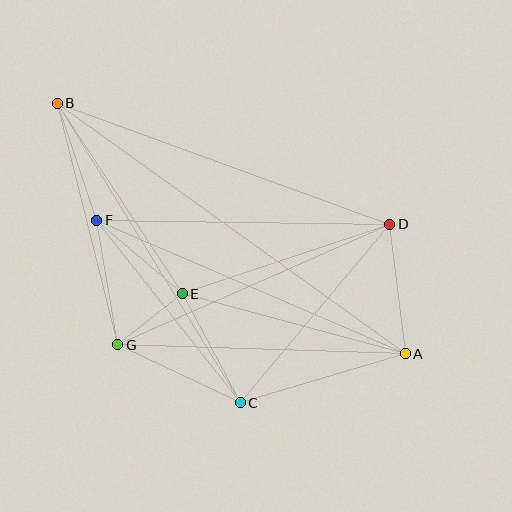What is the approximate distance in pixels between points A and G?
The distance between A and G is approximately 288 pixels.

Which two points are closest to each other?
Points E and G are closest to each other.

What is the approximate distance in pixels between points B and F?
The distance between B and F is approximately 123 pixels.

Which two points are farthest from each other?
Points A and B are farthest from each other.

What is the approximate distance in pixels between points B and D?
The distance between B and D is approximately 354 pixels.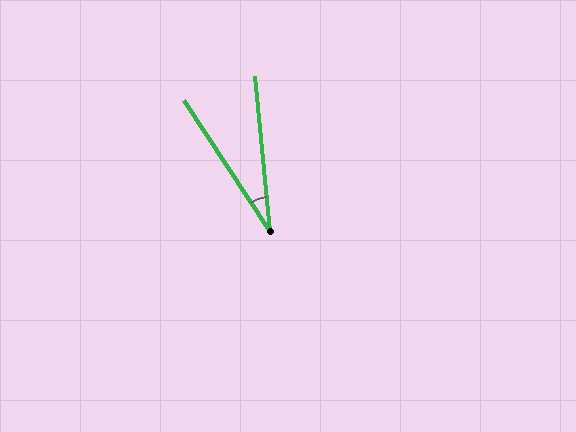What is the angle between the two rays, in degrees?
Approximately 28 degrees.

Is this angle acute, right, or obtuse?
It is acute.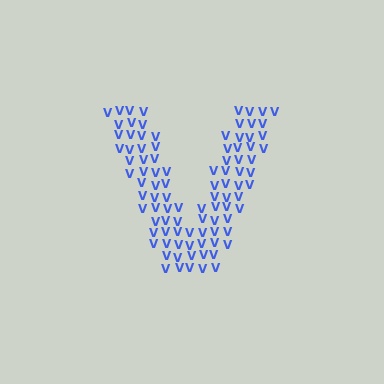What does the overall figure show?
The overall figure shows the letter V.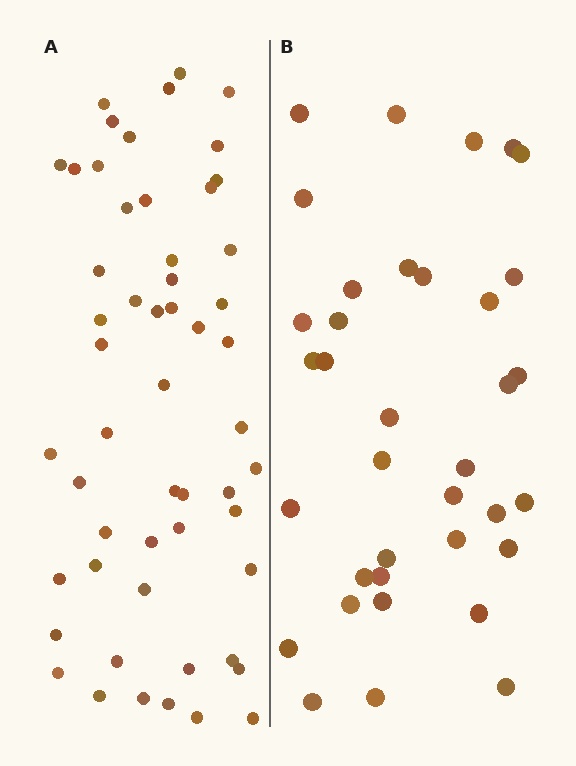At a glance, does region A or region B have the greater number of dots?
Region A (the left region) has more dots.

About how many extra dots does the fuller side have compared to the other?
Region A has approximately 20 more dots than region B.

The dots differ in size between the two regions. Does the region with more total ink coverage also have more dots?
No. Region B has more total ink coverage because its dots are larger, but region A actually contains more individual dots. Total area can be misleading — the number of items is what matters here.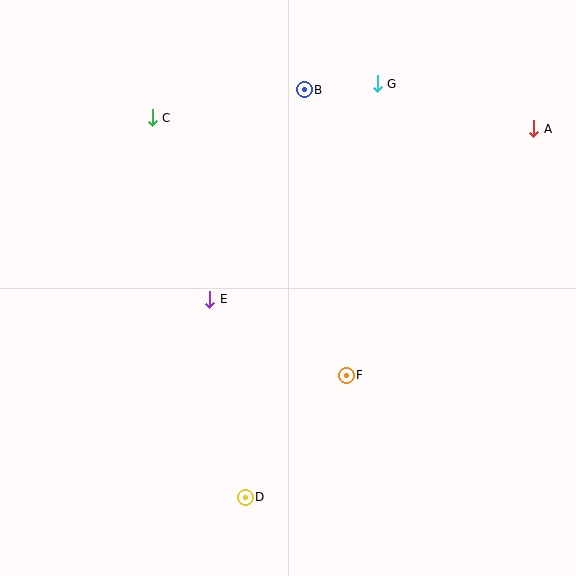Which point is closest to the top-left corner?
Point C is closest to the top-left corner.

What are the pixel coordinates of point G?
Point G is at (377, 84).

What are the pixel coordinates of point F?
Point F is at (346, 375).